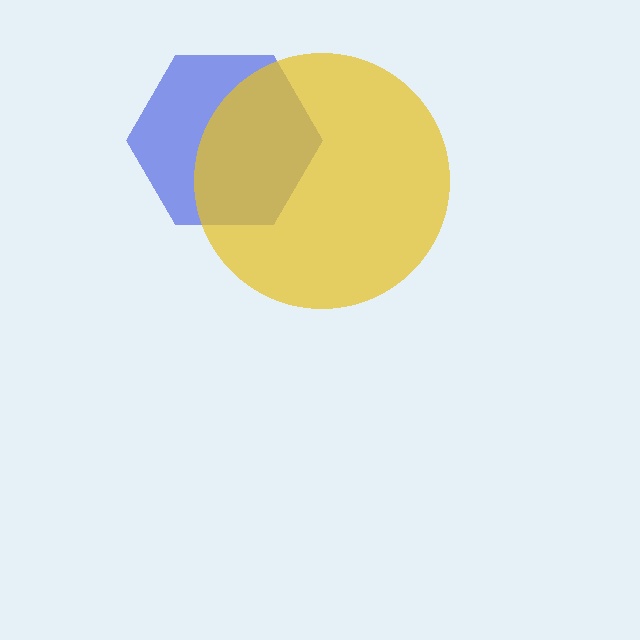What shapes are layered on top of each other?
The layered shapes are: a blue hexagon, a yellow circle.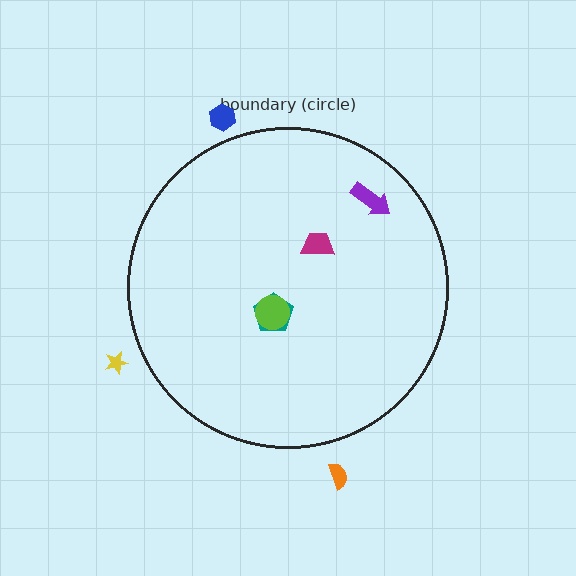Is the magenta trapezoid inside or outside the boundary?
Inside.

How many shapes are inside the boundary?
4 inside, 3 outside.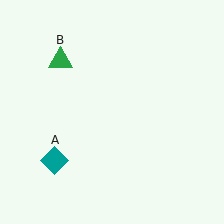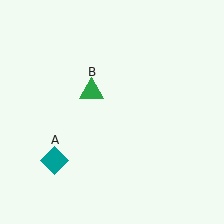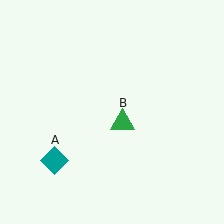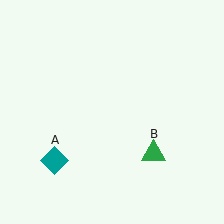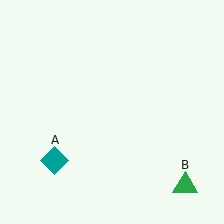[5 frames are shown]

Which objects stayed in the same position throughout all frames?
Teal diamond (object A) remained stationary.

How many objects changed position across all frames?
1 object changed position: green triangle (object B).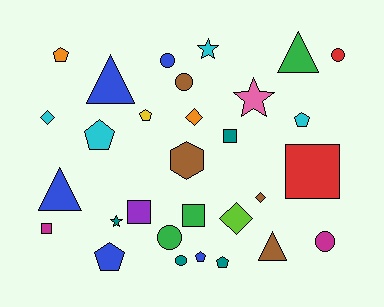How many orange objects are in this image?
There are 2 orange objects.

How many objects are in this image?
There are 30 objects.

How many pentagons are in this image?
There are 7 pentagons.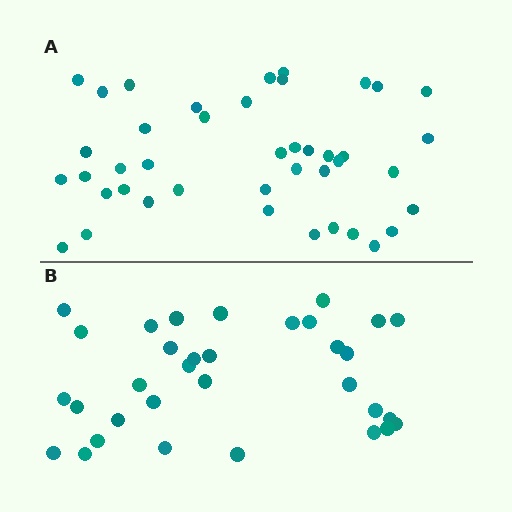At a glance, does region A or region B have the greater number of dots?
Region A (the top region) has more dots.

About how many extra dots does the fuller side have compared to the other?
Region A has roughly 8 or so more dots than region B.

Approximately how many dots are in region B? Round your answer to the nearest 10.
About 30 dots. (The exact count is 33, which rounds to 30.)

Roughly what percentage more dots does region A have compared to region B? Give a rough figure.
About 25% more.